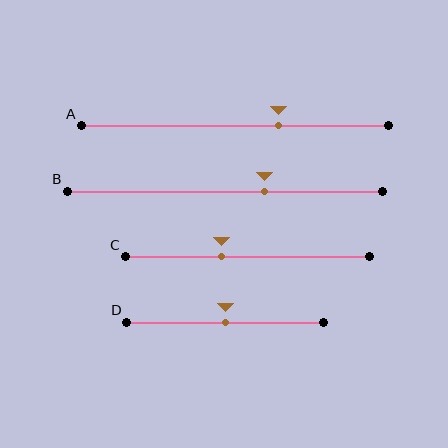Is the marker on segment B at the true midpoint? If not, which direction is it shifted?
No, the marker on segment B is shifted to the right by about 12% of the segment length.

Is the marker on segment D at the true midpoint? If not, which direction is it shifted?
Yes, the marker on segment D is at the true midpoint.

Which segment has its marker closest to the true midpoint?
Segment D has its marker closest to the true midpoint.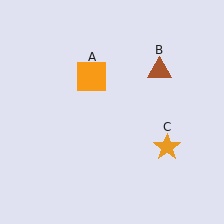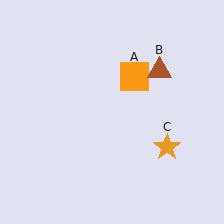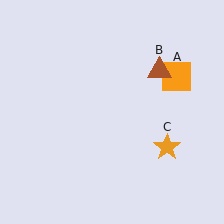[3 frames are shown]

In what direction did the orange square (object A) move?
The orange square (object A) moved right.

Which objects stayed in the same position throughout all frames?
Brown triangle (object B) and orange star (object C) remained stationary.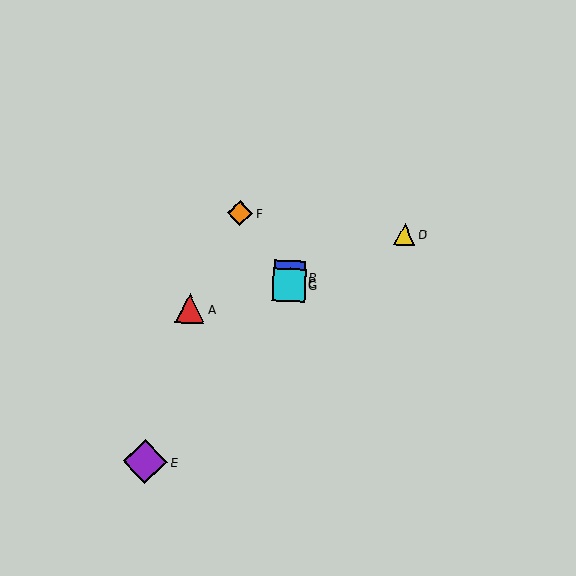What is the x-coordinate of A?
Object A is at x≈190.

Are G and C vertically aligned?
Yes, both are at x≈289.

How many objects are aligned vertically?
3 objects (B, C, G) are aligned vertically.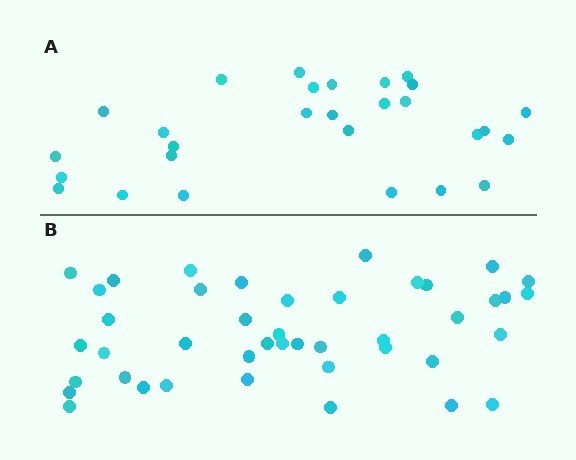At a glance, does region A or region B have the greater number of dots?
Region B (the bottom region) has more dots.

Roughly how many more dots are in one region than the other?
Region B has approximately 15 more dots than region A.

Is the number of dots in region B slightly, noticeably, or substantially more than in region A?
Region B has substantially more. The ratio is roughly 1.5 to 1.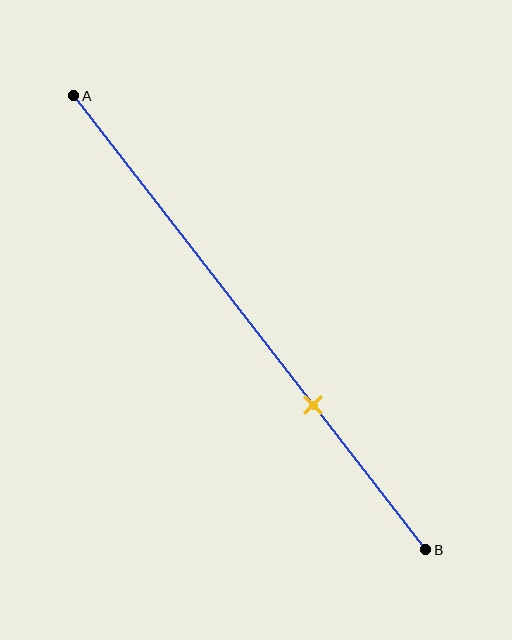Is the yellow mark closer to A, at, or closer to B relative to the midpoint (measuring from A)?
The yellow mark is closer to point B than the midpoint of segment AB.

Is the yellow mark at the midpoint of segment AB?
No, the mark is at about 70% from A, not at the 50% midpoint.